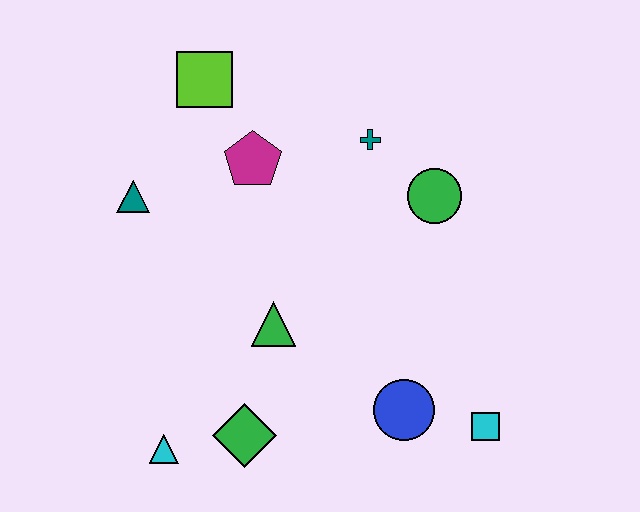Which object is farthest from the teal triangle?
The cyan square is farthest from the teal triangle.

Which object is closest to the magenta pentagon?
The lime square is closest to the magenta pentagon.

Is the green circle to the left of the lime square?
No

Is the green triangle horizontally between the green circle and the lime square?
Yes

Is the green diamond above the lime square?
No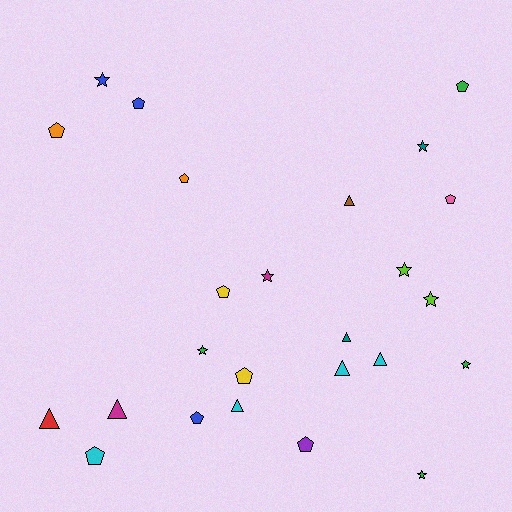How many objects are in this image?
There are 25 objects.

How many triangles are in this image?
There are 7 triangles.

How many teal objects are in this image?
There are 2 teal objects.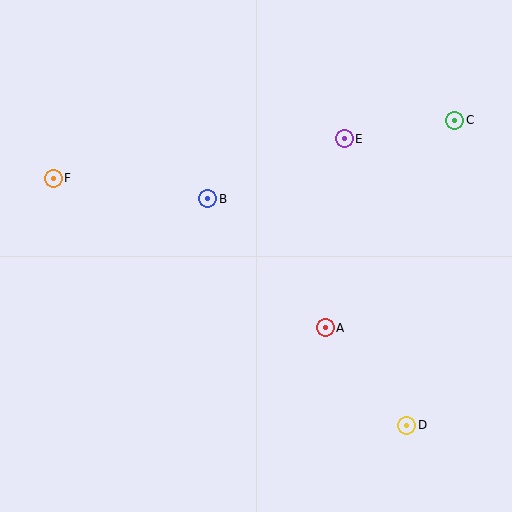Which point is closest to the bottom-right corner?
Point D is closest to the bottom-right corner.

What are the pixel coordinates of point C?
Point C is at (455, 120).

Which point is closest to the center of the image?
Point B at (207, 199) is closest to the center.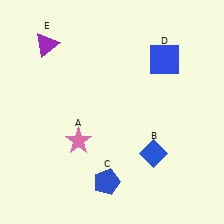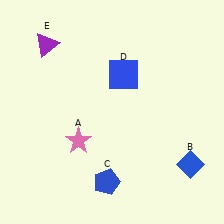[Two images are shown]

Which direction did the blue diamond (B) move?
The blue diamond (B) moved right.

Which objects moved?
The objects that moved are: the blue diamond (B), the blue square (D).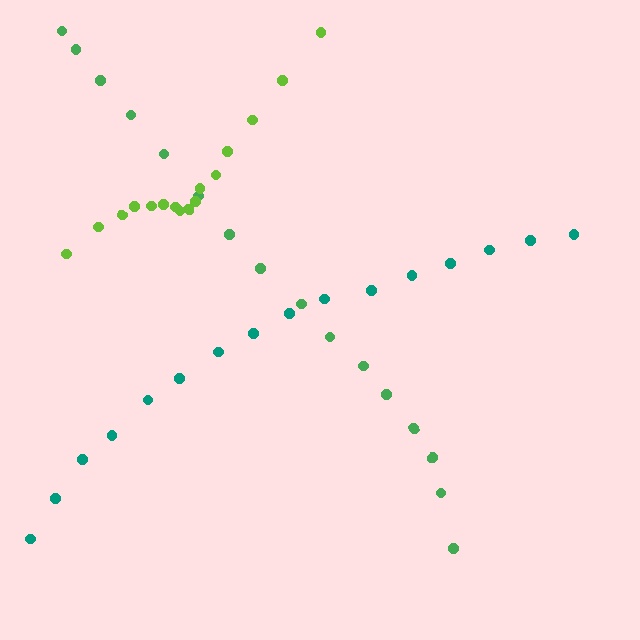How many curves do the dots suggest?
There are 3 distinct paths.